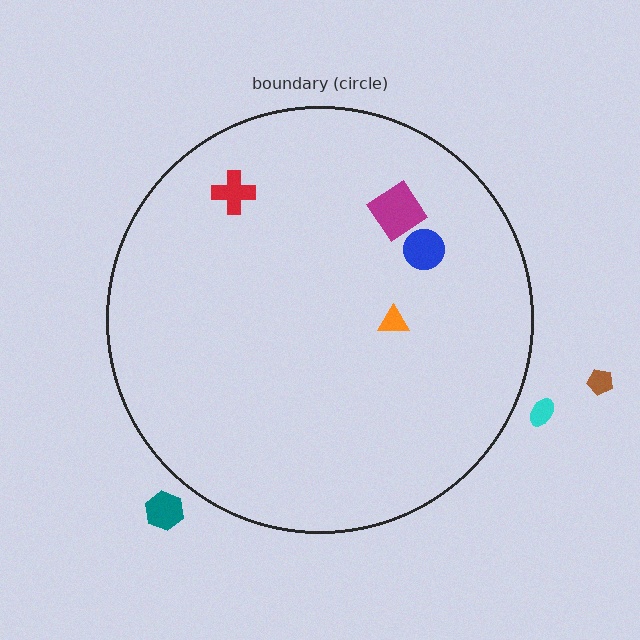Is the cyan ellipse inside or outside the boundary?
Outside.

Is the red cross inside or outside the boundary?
Inside.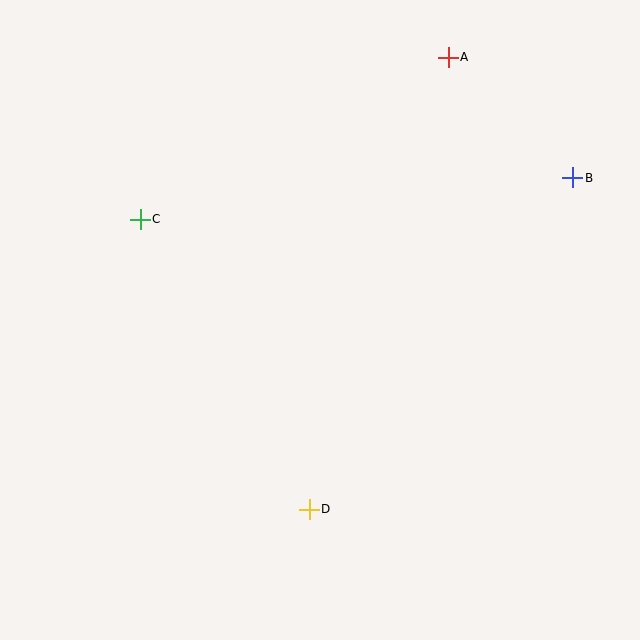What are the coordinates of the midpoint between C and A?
The midpoint between C and A is at (294, 138).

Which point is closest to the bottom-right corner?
Point D is closest to the bottom-right corner.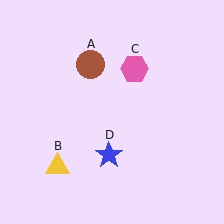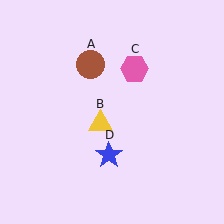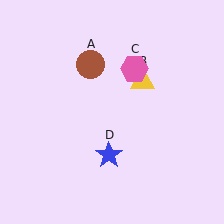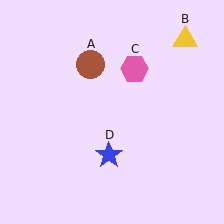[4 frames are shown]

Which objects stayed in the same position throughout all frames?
Brown circle (object A) and pink hexagon (object C) and blue star (object D) remained stationary.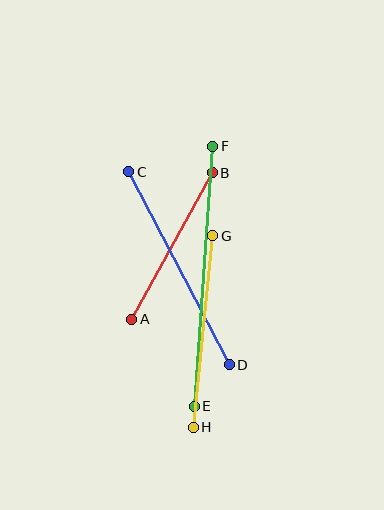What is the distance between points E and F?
The distance is approximately 261 pixels.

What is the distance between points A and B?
The distance is approximately 167 pixels.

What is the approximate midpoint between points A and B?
The midpoint is at approximately (172, 246) pixels.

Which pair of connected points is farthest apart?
Points E and F are farthest apart.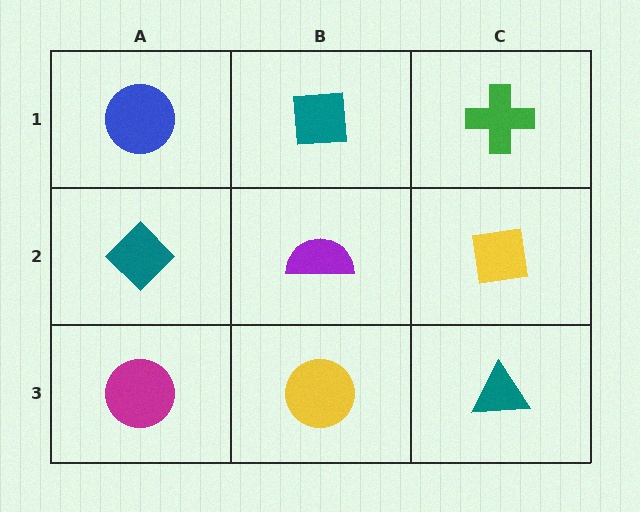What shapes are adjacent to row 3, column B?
A purple semicircle (row 2, column B), a magenta circle (row 3, column A), a teal triangle (row 3, column C).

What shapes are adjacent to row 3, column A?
A teal diamond (row 2, column A), a yellow circle (row 3, column B).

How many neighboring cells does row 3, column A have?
2.